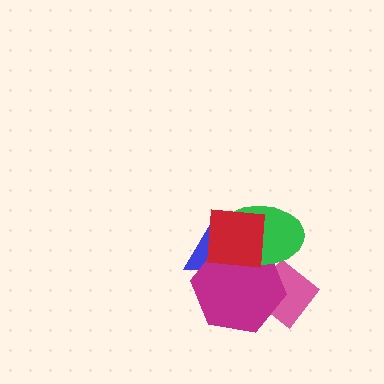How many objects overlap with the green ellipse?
4 objects overlap with the green ellipse.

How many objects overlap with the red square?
3 objects overlap with the red square.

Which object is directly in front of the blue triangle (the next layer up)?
The magenta hexagon is directly in front of the blue triangle.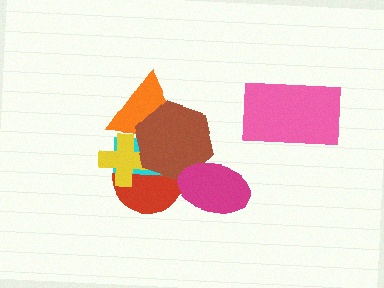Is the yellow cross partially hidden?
Yes, it is partially covered by another shape.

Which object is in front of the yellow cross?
The brown hexagon is in front of the yellow cross.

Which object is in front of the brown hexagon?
The magenta ellipse is in front of the brown hexagon.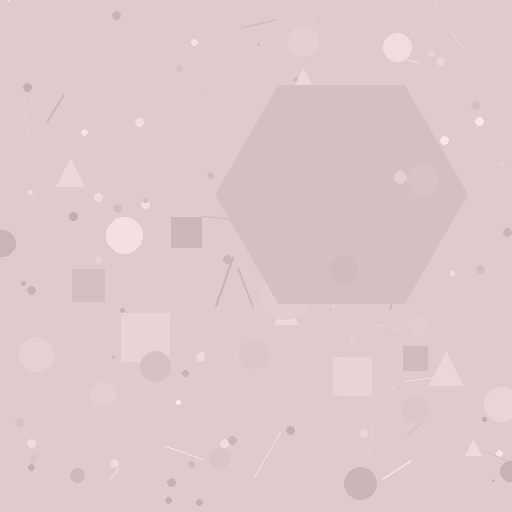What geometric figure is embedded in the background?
A hexagon is embedded in the background.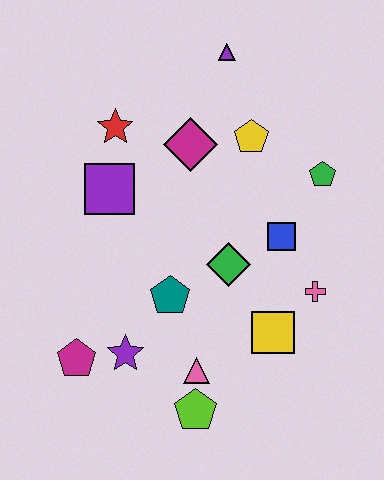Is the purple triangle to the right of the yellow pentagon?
No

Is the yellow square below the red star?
Yes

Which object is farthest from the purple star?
The purple triangle is farthest from the purple star.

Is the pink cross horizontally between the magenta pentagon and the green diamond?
No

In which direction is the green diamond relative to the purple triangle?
The green diamond is below the purple triangle.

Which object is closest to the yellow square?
The pink cross is closest to the yellow square.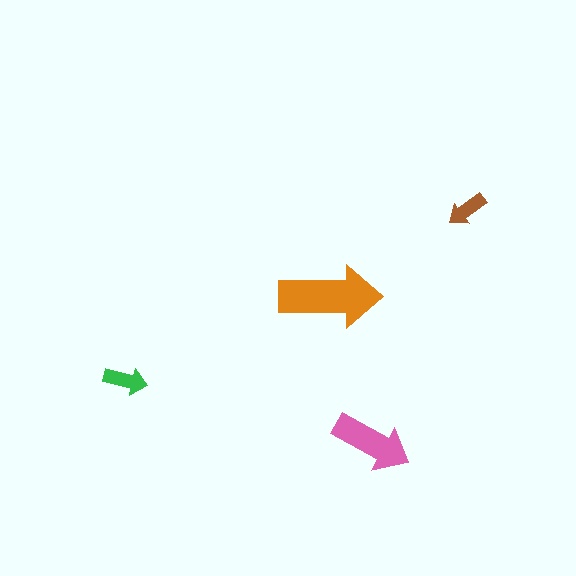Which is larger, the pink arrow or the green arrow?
The pink one.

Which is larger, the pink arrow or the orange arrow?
The orange one.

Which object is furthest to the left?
The green arrow is leftmost.